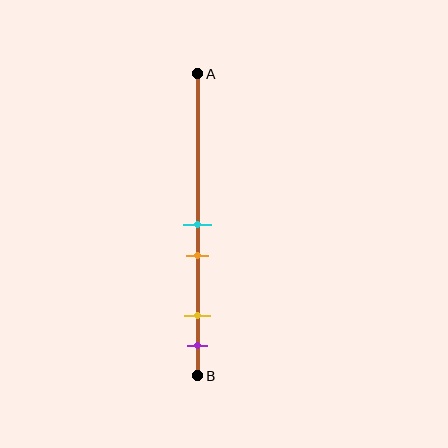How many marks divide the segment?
There are 4 marks dividing the segment.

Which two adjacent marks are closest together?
The cyan and orange marks are the closest adjacent pair.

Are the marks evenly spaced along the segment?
No, the marks are not evenly spaced.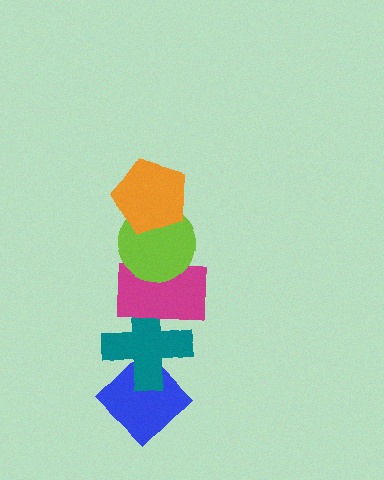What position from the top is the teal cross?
The teal cross is 4th from the top.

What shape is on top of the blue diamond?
The teal cross is on top of the blue diamond.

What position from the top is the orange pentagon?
The orange pentagon is 1st from the top.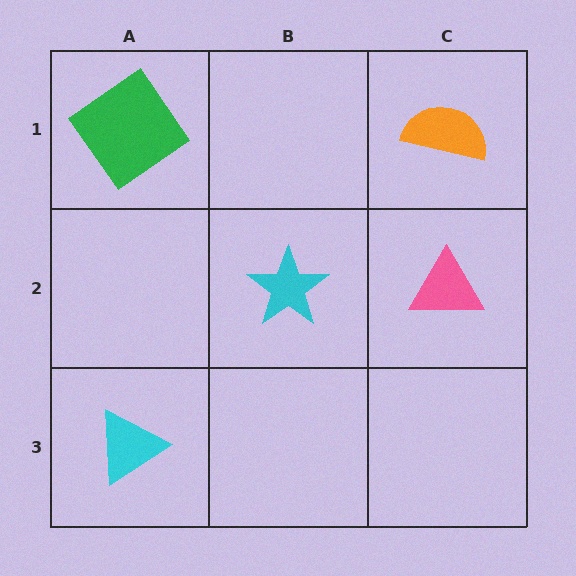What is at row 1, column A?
A green diamond.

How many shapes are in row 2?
2 shapes.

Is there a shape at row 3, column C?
No, that cell is empty.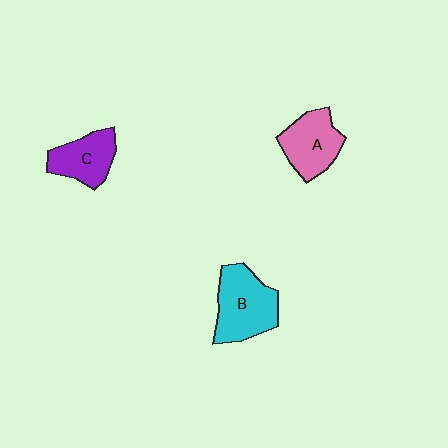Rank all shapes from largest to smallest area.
From largest to smallest: B (cyan), A (pink), C (purple).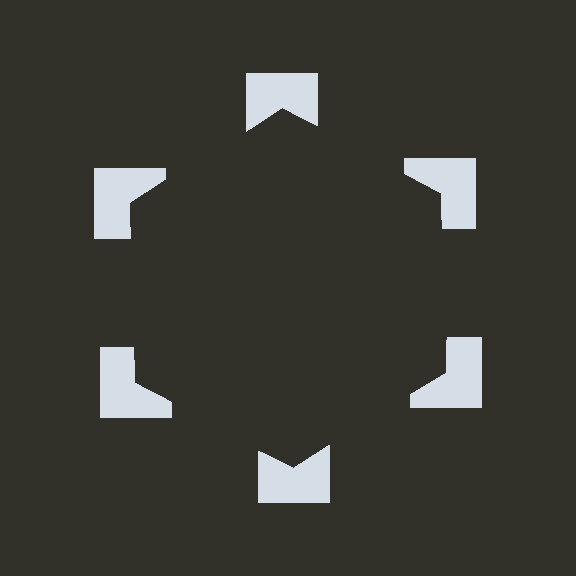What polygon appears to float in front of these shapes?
An illusory hexagon — its edges are inferred from the aligned wedge cuts in the notched squares, not physically drawn.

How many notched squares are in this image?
There are 6 — one at each vertex of the illusory hexagon.